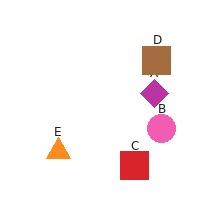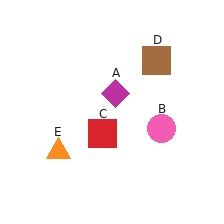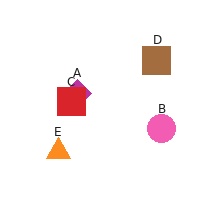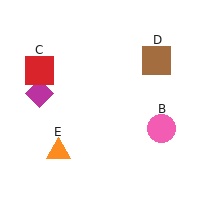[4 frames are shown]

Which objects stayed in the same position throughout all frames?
Pink circle (object B) and brown square (object D) and orange triangle (object E) remained stationary.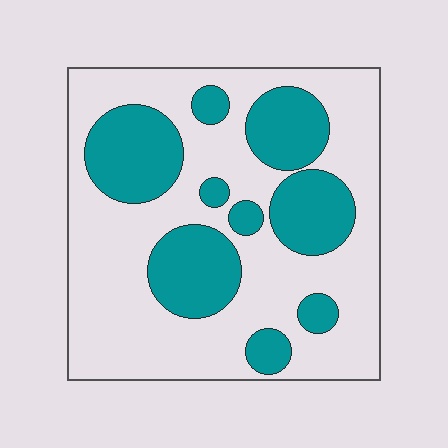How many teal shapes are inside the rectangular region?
9.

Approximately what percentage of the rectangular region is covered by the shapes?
Approximately 35%.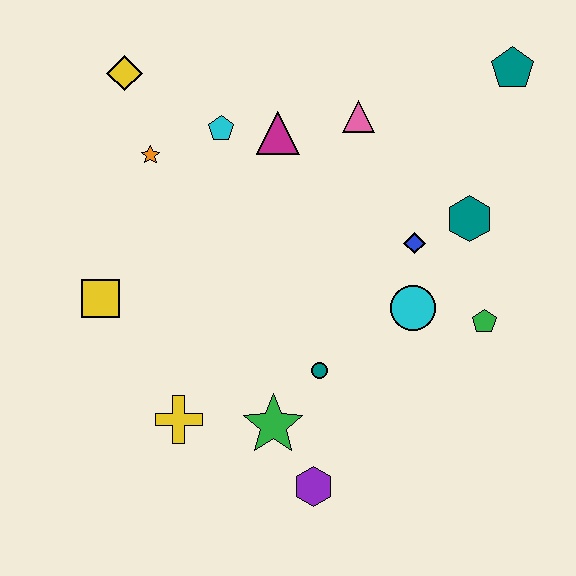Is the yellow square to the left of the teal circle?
Yes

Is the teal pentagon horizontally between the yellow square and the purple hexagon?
No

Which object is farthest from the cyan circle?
The yellow diamond is farthest from the cyan circle.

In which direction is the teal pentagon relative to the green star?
The teal pentagon is above the green star.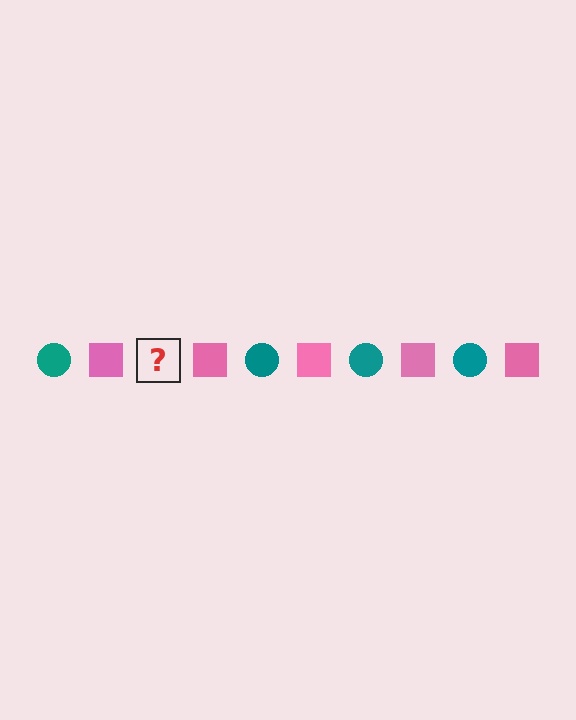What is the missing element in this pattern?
The missing element is a teal circle.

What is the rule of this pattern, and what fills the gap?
The rule is that the pattern alternates between teal circle and pink square. The gap should be filled with a teal circle.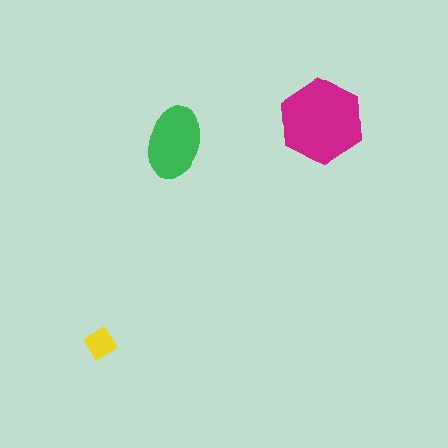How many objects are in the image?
There are 3 objects in the image.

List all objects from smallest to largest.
The yellow diamond, the green ellipse, the magenta hexagon.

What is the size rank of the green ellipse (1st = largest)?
2nd.